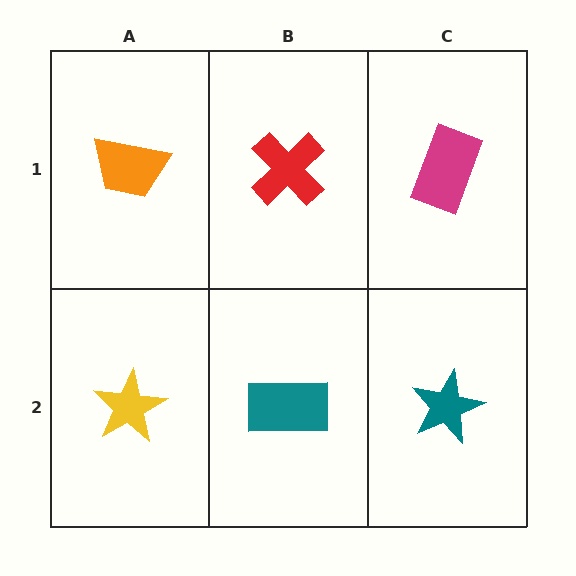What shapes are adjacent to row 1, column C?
A teal star (row 2, column C), a red cross (row 1, column B).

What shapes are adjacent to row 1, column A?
A yellow star (row 2, column A), a red cross (row 1, column B).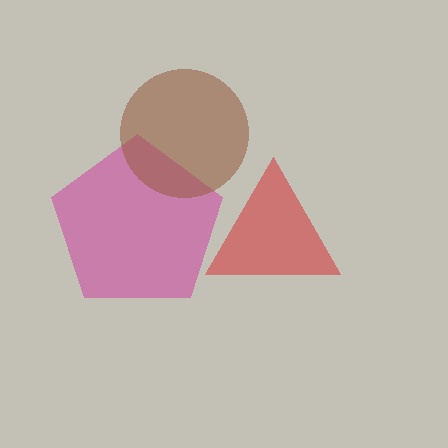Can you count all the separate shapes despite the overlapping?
Yes, there are 3 separate shapes.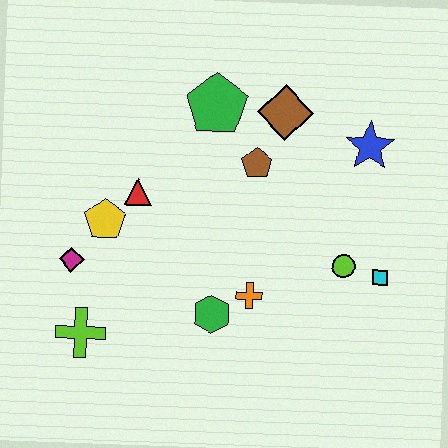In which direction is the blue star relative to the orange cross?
The blue star is above the orange cross.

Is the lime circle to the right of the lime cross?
Yes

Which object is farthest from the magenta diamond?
The blue star is farthest from the magenta diamond.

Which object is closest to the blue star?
The brown diamond is closest to the blue star.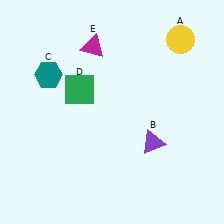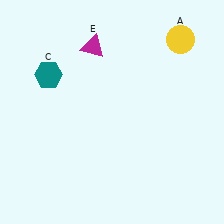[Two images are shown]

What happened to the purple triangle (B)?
The purple triangle (B) was removed in Image 2. It was in the bottom-right area of Image 1.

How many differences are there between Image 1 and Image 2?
There are 2 differences between the two images.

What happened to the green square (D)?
The green square (D) was removed in Image 2. It was in the top-left area of Image 1.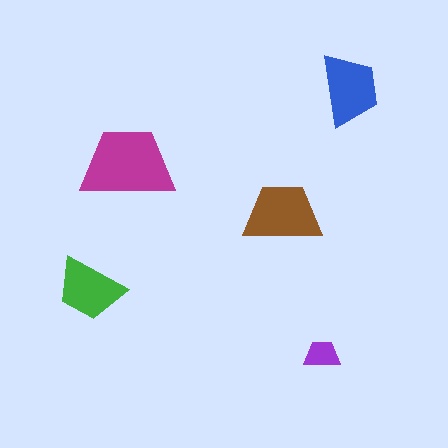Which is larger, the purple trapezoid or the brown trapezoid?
The brown one.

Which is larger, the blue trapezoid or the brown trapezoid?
The brown one.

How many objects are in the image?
There are 5 objects in the image.